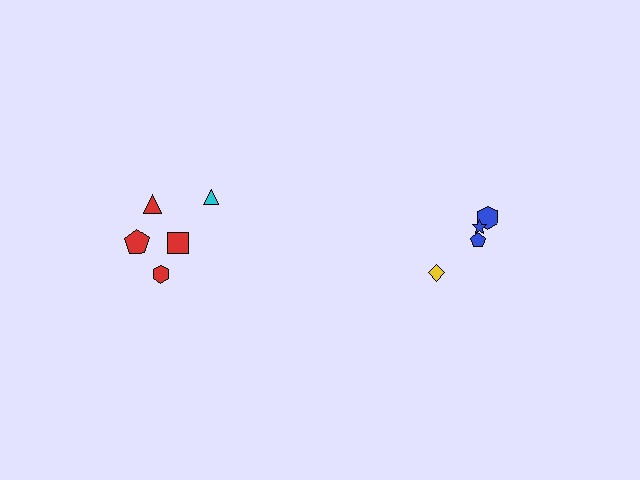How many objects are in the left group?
There are 6 objects.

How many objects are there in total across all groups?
There are 10 objects.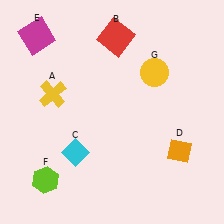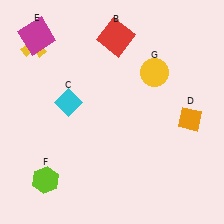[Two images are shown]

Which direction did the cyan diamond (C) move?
The cyan diamond (C) moved up.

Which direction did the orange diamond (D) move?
The orange diamond (D) moved up.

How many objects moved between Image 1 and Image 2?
3 objects moved between the two images.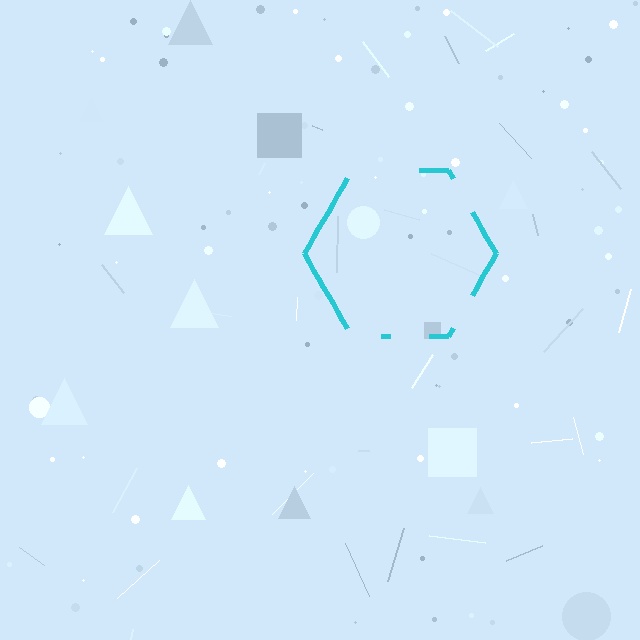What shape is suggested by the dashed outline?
The dashed outline suggests a hexagon.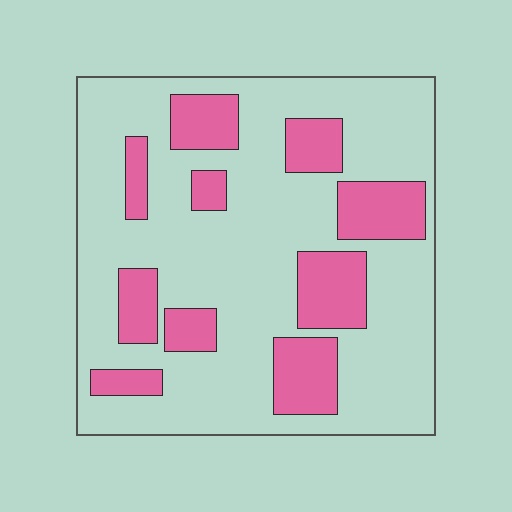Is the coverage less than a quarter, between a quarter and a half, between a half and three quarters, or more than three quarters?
Between a quarter and a half.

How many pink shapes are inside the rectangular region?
10.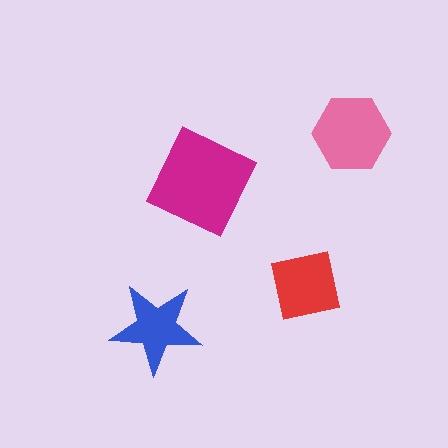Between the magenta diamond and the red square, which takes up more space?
The magenta diamond.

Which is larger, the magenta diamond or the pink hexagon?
The magenta diamond.